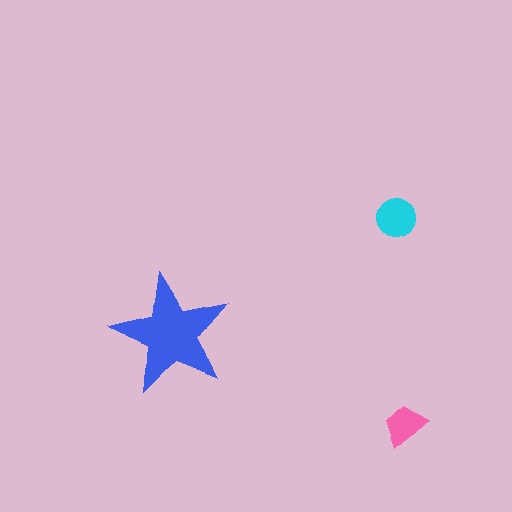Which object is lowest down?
The pink trapezoid is bottommost.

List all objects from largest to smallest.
The blue star, the cyan circle, the pink trapezoid.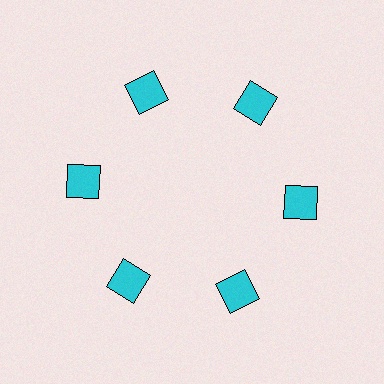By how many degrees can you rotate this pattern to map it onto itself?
The pattern maps onto itself every 60 degrees of rotation.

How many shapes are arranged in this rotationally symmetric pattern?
There are 6 shapes, arranged in 6 groups of 1.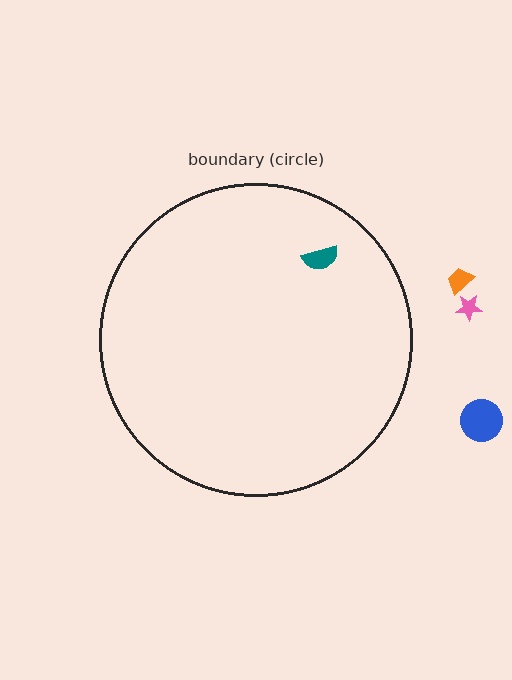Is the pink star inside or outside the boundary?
Outside.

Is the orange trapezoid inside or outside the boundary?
Outside.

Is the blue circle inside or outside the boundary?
Outside.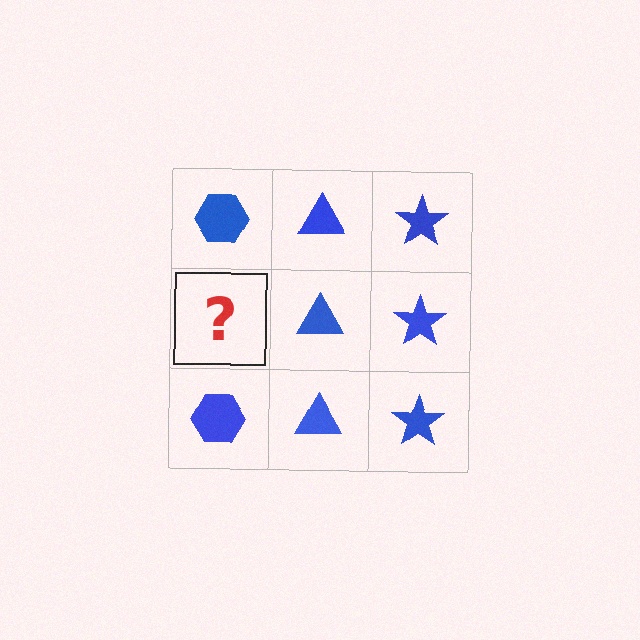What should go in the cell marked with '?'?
The missing cell should contain a blue hexagon.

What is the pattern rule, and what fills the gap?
The rule is that each column has a consistent shape. The gap should be filled with a blue hexagon.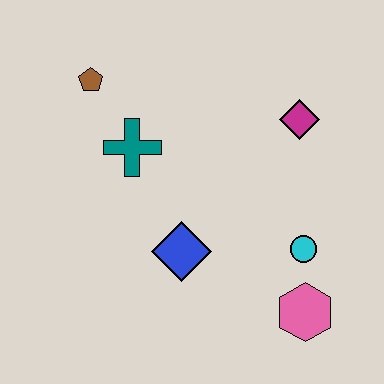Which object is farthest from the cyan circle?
The brown pentagon is farthest from the cyan circle.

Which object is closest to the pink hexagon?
The cyan circle is closest to the pink hexagon.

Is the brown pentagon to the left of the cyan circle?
Yes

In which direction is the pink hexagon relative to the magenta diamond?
The pink hexagon is below the magenta diamond.